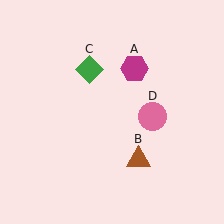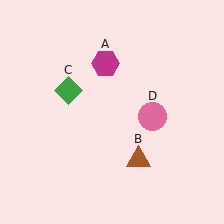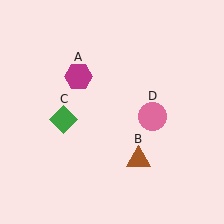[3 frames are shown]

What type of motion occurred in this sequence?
The magenta hexagon (object A), green diamond (object C) rotated counterclockwise around the center of the scene.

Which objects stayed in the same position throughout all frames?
Brown triangle (object B) and pink circle (object D) remained stationary.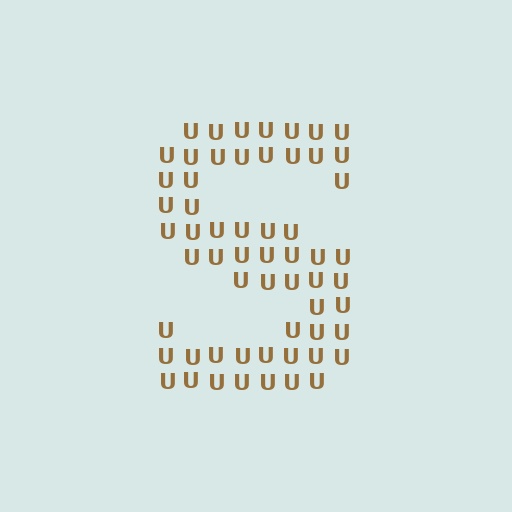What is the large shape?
The large shape is the letter S.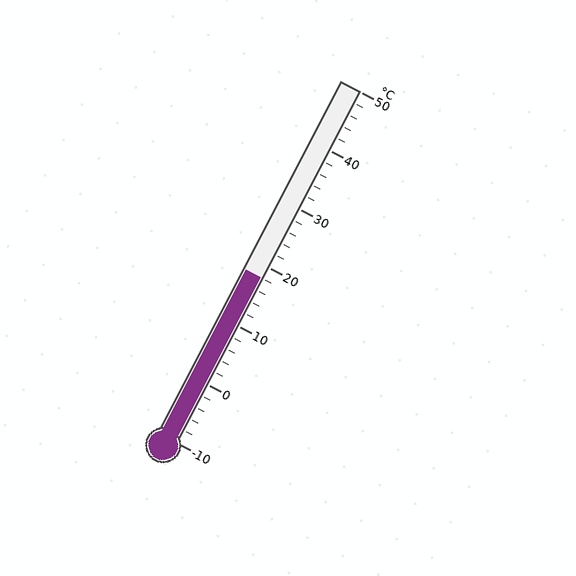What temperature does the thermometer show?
The thermometer shows approximately 18°C.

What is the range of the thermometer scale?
The thermometer scale ranges from -10°C to 50°C.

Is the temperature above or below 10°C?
The temperature is above 10°C.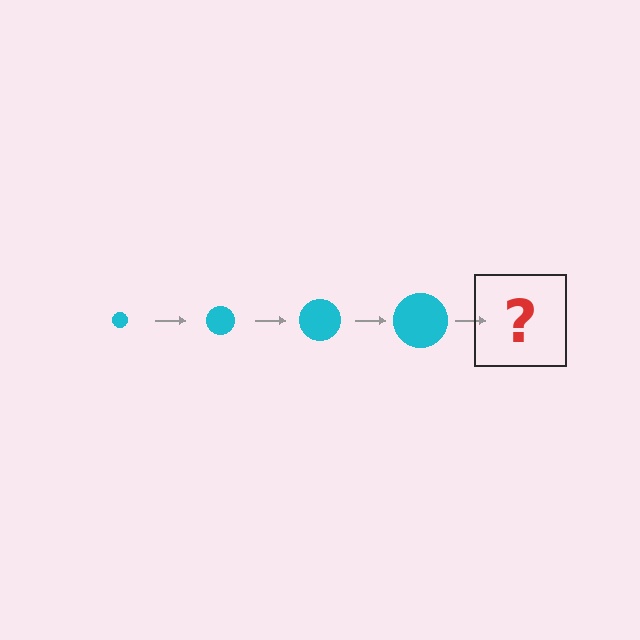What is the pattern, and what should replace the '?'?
The pattern is that the circle gets progressively larger each step. The '?' should be a cyan circle, larger than the previous one.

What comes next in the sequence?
The next element should be a cyan circle, larger than the previous one.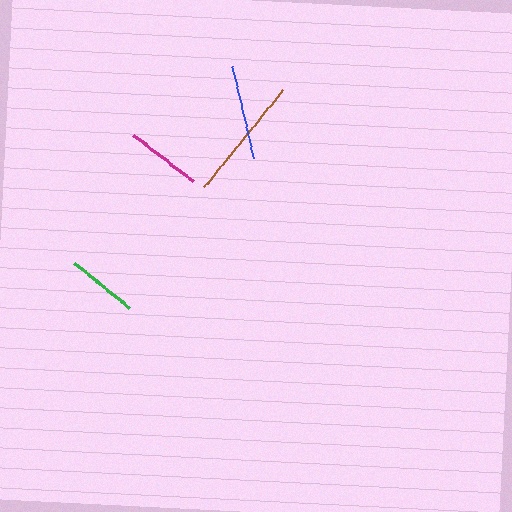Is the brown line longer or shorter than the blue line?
The brown line is longer than the blue line.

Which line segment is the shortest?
The green line is the shortest at approximately 71 pixels.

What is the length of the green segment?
The green segment is approximately 71 pixels long.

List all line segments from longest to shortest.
From longest to shortest: brown, blue, magenta, green.